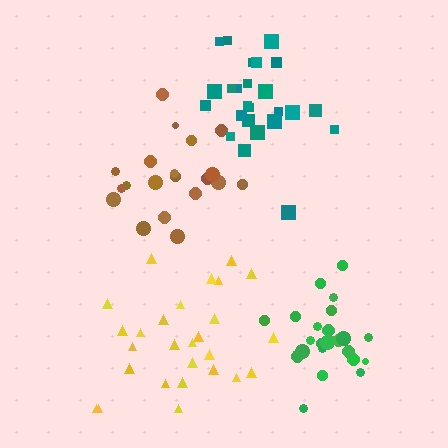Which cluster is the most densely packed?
Green.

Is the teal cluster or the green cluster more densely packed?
Green.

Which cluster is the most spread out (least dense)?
Yellow.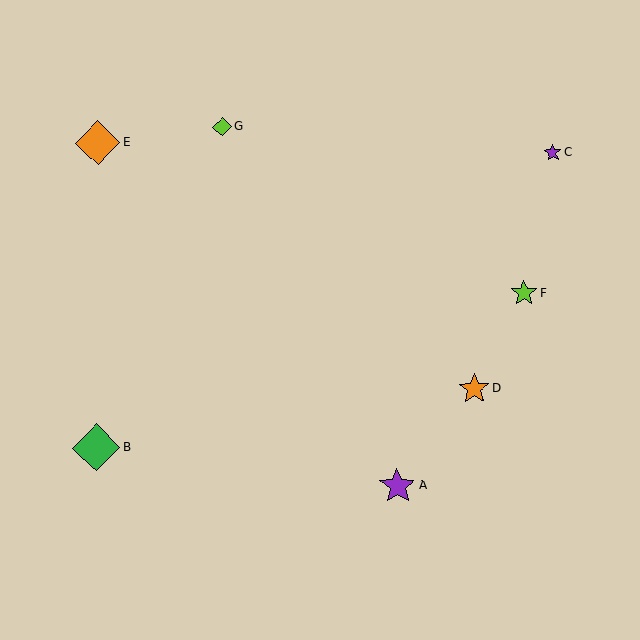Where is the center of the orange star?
The center of the orange star is at (474, 389).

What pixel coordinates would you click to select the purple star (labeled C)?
Click at (553, 153) to select the purple star C.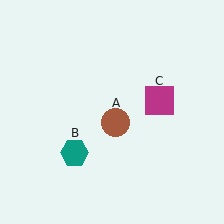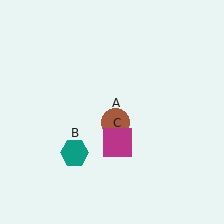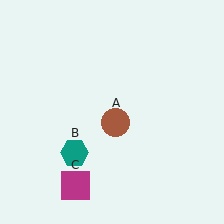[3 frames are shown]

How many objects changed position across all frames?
1 object changed position: magenta square (object C).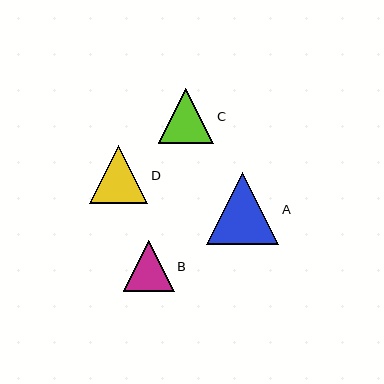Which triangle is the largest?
Triangle A is the largest with a size of approximately 72 pixels.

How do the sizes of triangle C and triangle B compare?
Triangle C and triangle B are approximately the same size.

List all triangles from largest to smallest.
From largest to smallest: A, D, C, B.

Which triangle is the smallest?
Triangle B is the smallest with a size of approximately 51 pixels.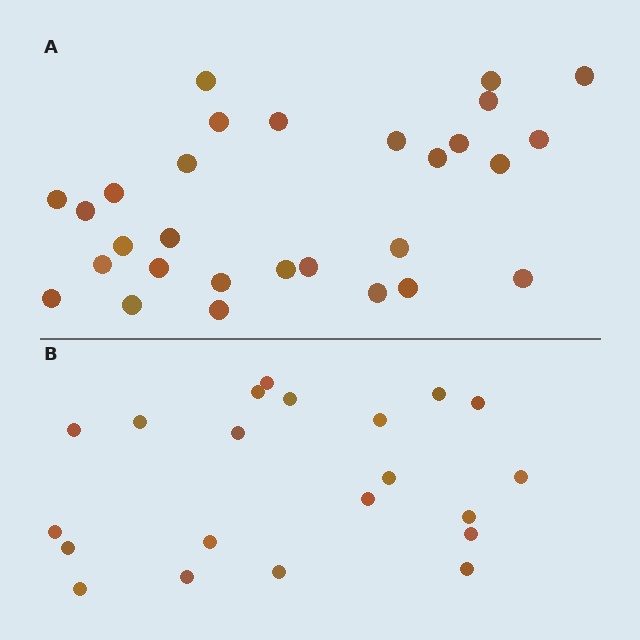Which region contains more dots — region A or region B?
Region A (the top region) has more dots.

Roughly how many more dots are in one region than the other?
Region A has roughly 8 or so more dots than region B.